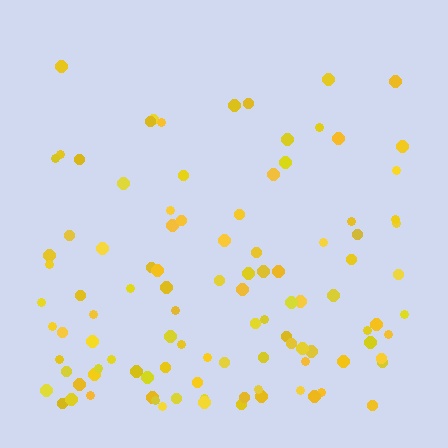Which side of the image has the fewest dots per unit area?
The top.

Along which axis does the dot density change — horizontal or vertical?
Vertical.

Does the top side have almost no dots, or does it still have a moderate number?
Still a moderate number, just noticeably fewer than the bottom.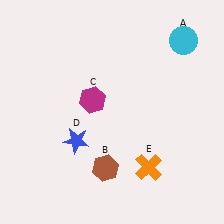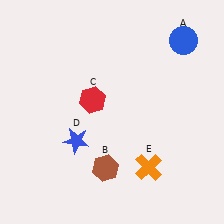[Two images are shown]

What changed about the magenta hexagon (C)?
In Image 1, C is magenta. In Image 2, it changed to red.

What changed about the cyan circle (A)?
In Image 1, A is cyan. In Image 2, it changed to blue.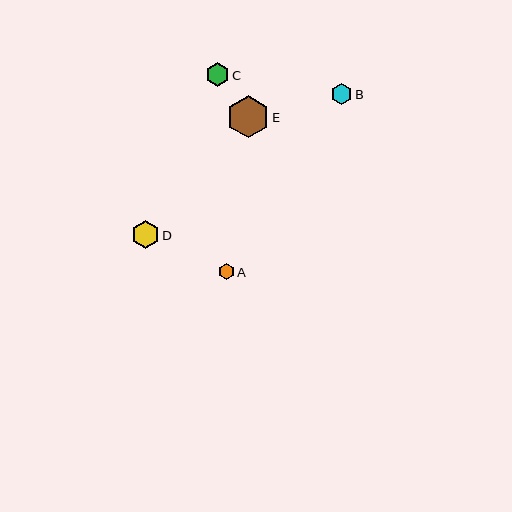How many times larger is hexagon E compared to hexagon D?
Hexagon E is approximately 1.5 times the size of hexagon D.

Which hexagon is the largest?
Hexagon E is the largest with a size of approximately 42 pixels.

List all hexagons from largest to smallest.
From largest to smallest: E, D, C, B, A.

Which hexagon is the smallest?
Hexagon A is the smallest with a size of approximately 16 pixels.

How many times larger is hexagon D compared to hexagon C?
Hexagon D is approximately 1.2 times the size of hexagon C.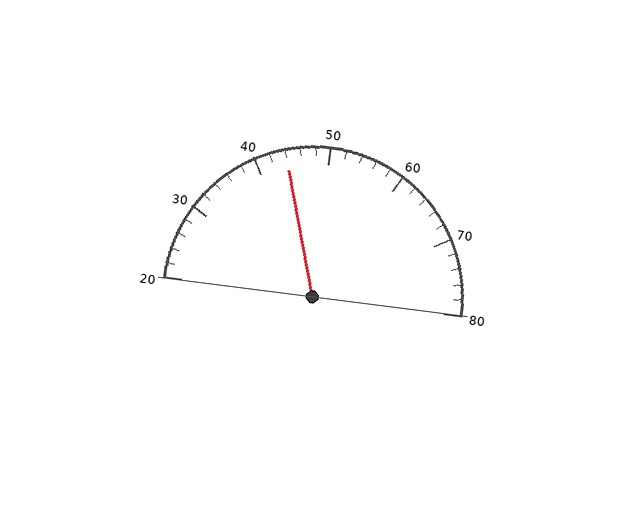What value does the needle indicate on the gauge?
The needle indicates approximately 44.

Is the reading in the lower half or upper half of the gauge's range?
The reading is in the lower half of the range (20 to 80).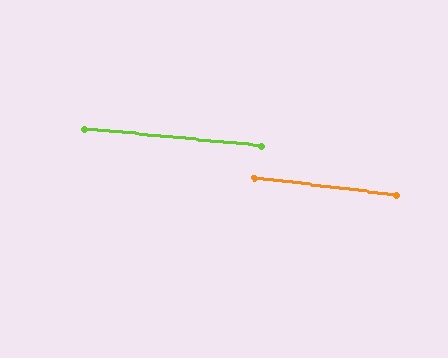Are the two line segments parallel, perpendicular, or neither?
Parallel — their directions differ by only 1.4°.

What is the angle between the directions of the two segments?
Approximately 1 degree.